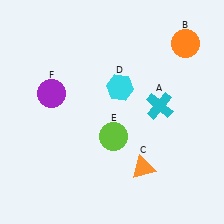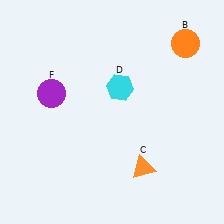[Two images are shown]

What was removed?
The cyan cross (A), the lime circle (E) were removed in Image 2.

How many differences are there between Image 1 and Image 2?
There are 2 differences between the two images.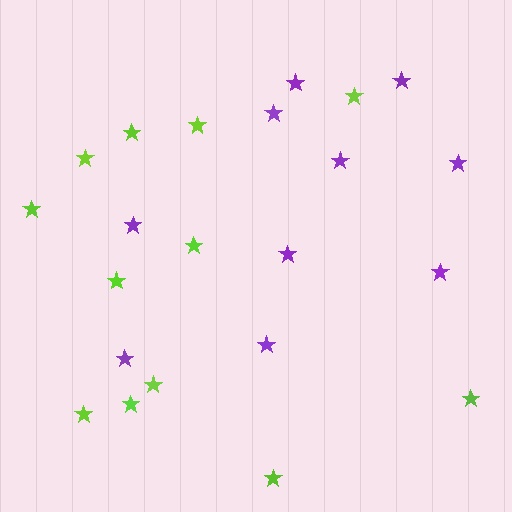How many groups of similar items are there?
There are 2 groups: one group of lime stars (12) and one group of purple stars (10).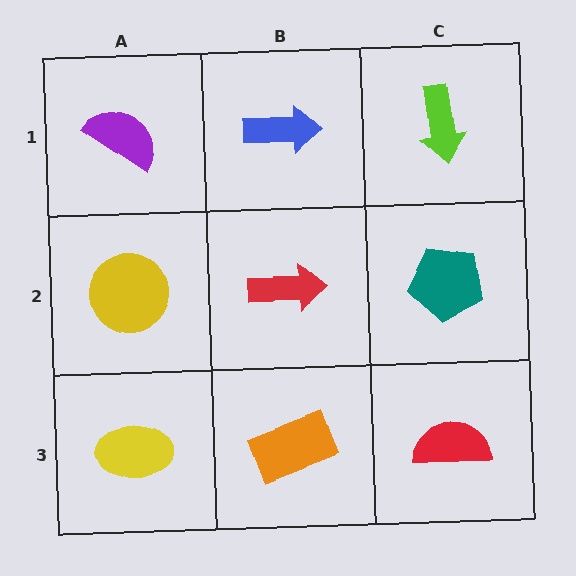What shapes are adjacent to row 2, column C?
A lime arrow (row 1, column C), a red semicircle (row 3, column C), a red arrow (row 2, column B).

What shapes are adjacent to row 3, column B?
A red arrow (row 2, column B), a yellow ellipse (row 3, column A), a red semicircle (row 3, column C).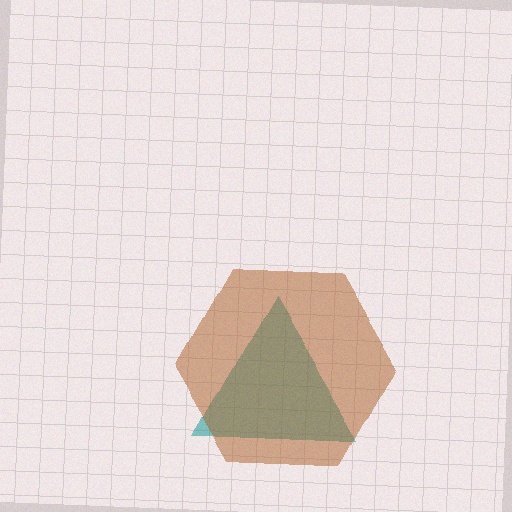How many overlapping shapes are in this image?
There are 2 overlapping shapes in the image.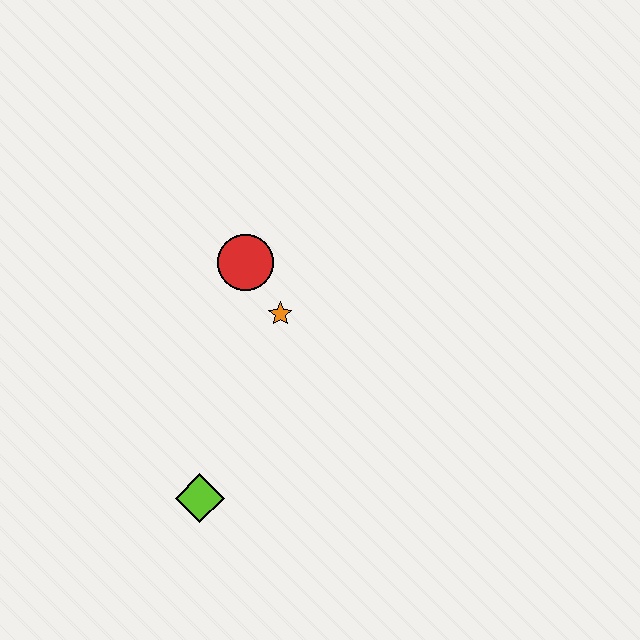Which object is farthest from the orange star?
The lime diamond is farthest from the orange star.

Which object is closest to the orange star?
The red circle is closest to the orange star.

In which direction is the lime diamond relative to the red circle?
The lime diamond is below the red circle.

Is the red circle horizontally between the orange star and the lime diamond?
Yes